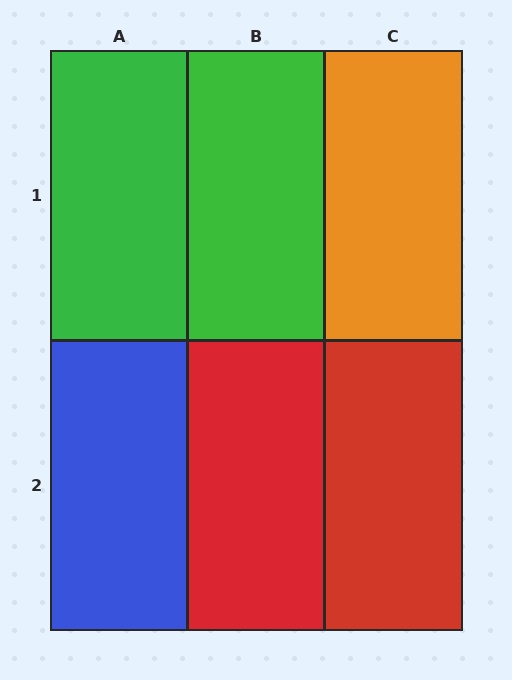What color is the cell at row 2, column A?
Blue.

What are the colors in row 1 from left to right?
Green, green, orange.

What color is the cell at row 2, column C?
Red.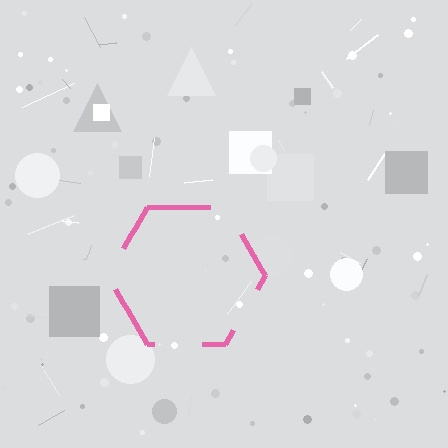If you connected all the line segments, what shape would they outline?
They would outline a hexagon.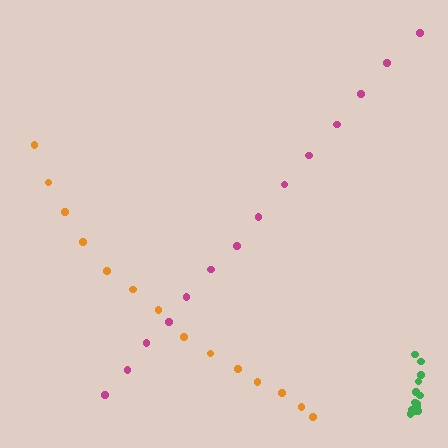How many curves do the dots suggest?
There are 3 distinct paths.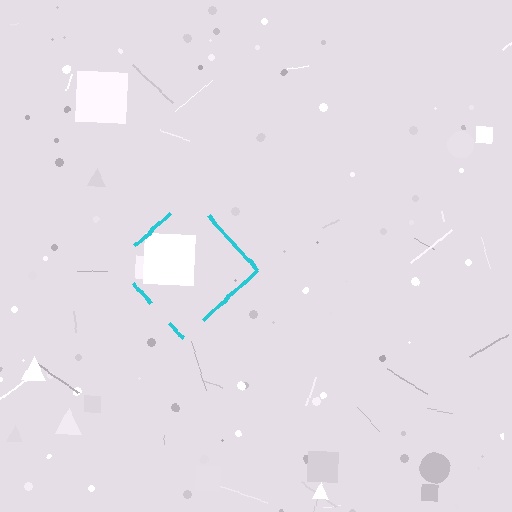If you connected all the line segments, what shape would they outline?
They would outline a diamond.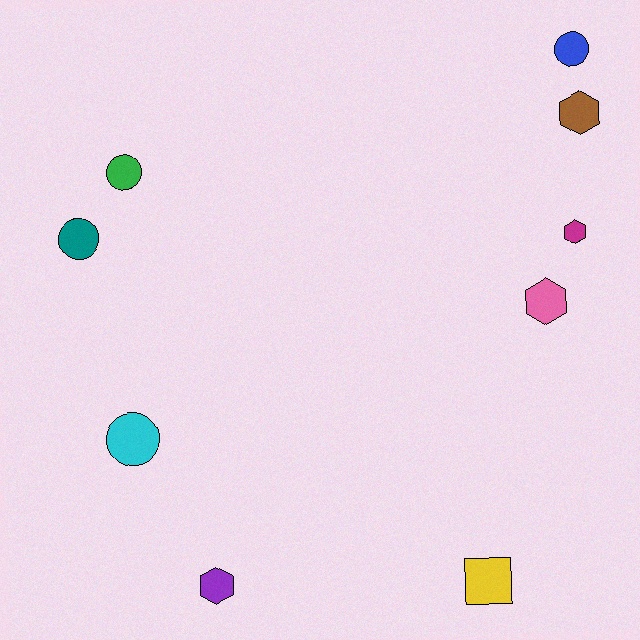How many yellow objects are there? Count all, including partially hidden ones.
There is 1 yellow object.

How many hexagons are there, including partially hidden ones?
There are 4 hexagons.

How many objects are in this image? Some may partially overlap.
There are 9 objects.